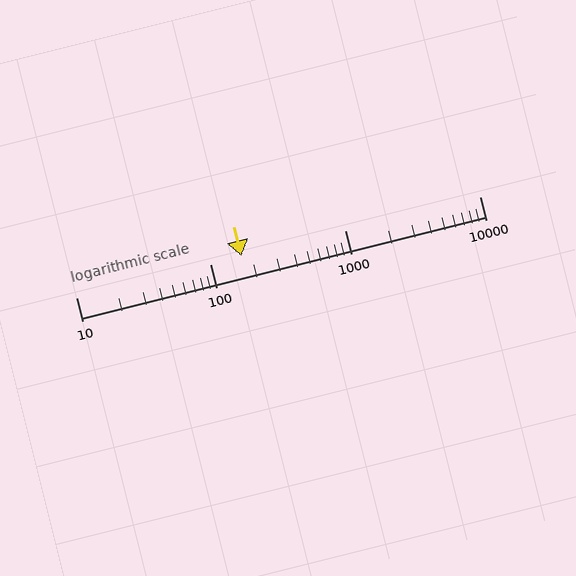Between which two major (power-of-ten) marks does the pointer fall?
The pointer is between 100 and 1000.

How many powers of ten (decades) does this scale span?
The scale spans 3 decades, from 10 to 10000.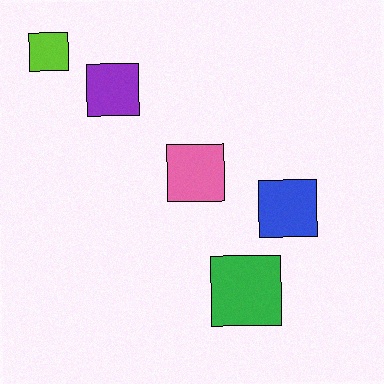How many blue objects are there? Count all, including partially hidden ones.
There is 1 blue object.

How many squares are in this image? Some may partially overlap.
There are 5 squares.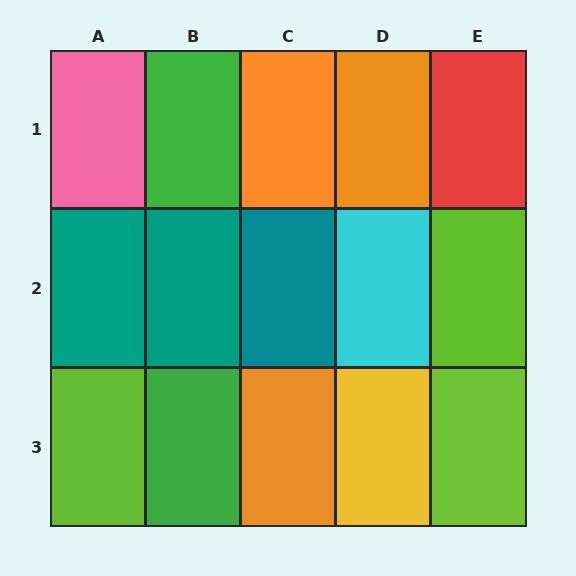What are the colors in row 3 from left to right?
Lime, green, orange, yellow, lime.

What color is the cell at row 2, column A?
Teal.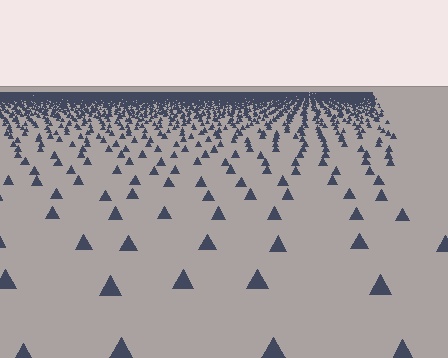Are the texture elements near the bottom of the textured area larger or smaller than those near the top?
Larger. Near the bottom, elements are closer to the viewer and appear at a bigger on-screen size.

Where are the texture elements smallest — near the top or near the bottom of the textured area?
Near the top.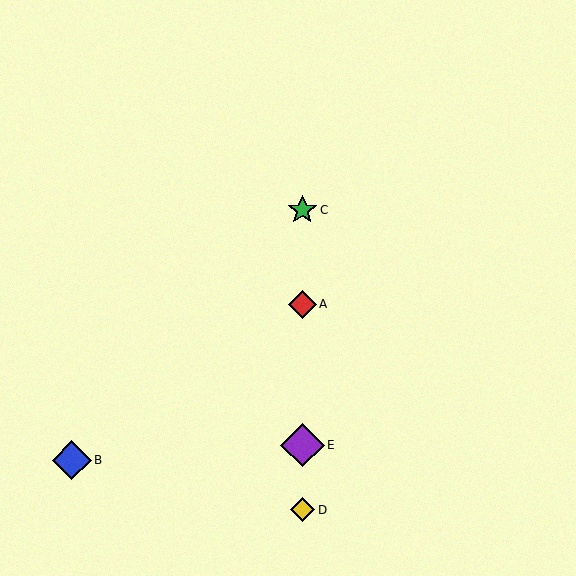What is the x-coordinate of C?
Object C is at x≈302.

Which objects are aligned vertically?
Objects A, C, D, E are aligned vertically.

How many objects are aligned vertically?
4 objects (A, C, D, E) are aligned vertically.